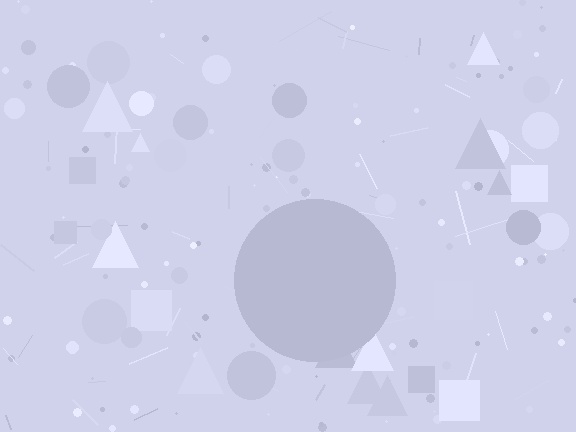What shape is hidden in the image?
A circle is hidden in the image.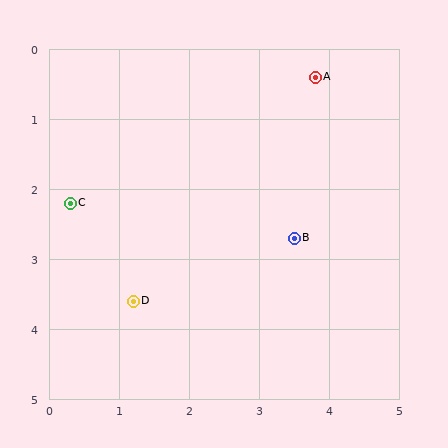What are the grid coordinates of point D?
Point D is at approximately (1.2, 3.6).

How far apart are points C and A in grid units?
Points C and A are about 3.9 grid units apart.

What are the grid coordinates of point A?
Point A is at approximately (3.8, 0.4).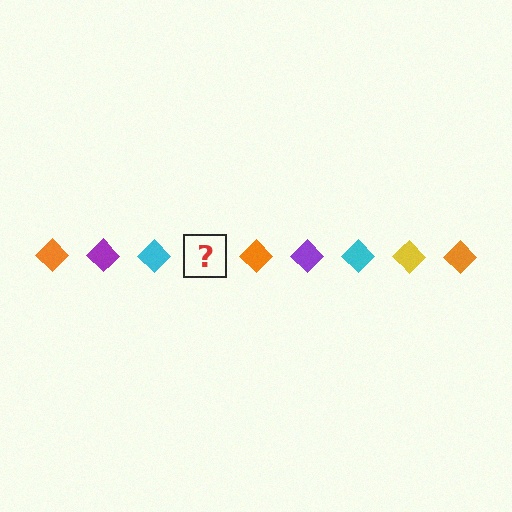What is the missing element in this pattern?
The missing element is a yellow diamond.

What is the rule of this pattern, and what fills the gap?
The rule is that the pattern cycles through orange, purple, cyan, yellow diamonds. The gap should be filled with a yellow diamond.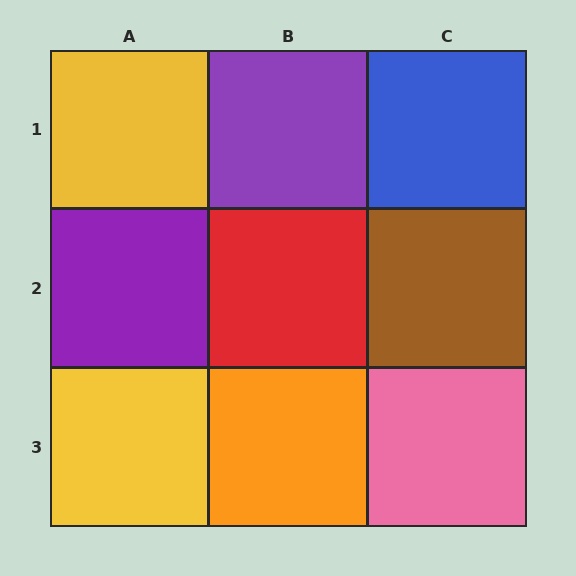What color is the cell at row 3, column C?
Pink.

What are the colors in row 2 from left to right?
Purple, red, brown.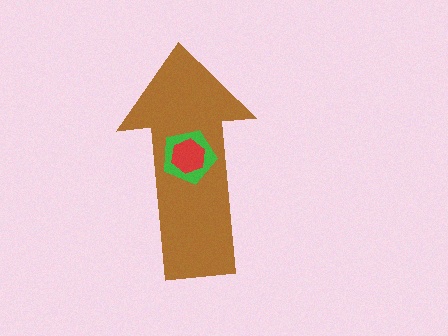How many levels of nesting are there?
3.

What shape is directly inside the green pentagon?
The red hexagon.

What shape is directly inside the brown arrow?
The green pentagon.